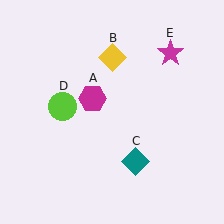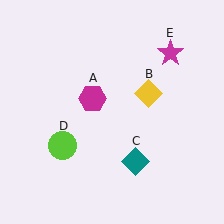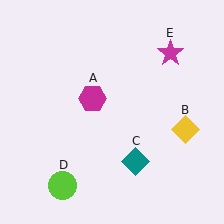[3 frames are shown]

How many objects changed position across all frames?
2 objects changed position: yellow diamond (object B), lime circle (object D).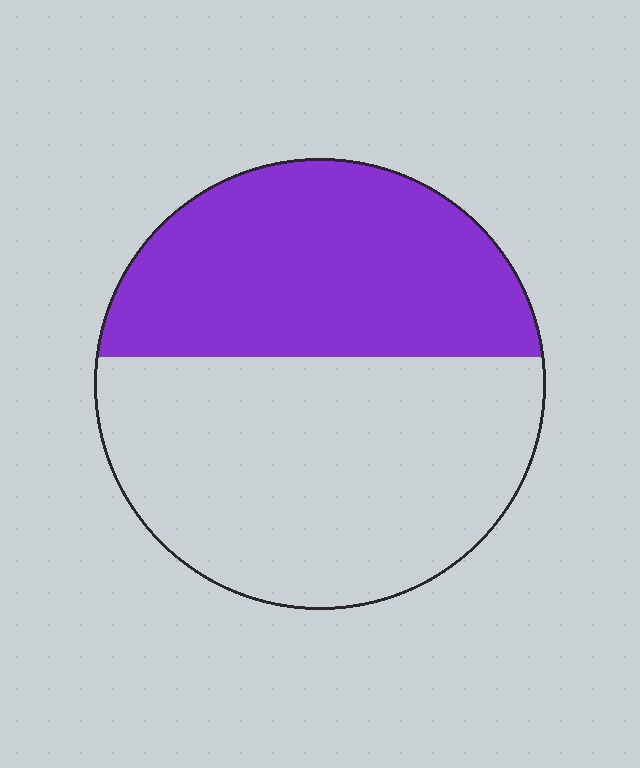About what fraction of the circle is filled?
About two fifths (2/5).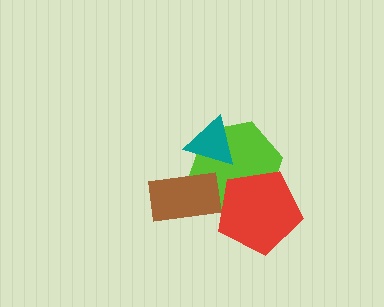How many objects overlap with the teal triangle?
1 object overlaps with the teal triangle.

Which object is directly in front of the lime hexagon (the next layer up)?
The brown rectangle is directly in front of the lime hexagon.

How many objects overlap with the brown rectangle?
1 object overlaps with the brown rectangle.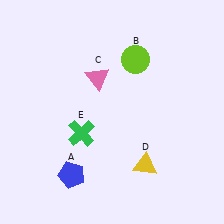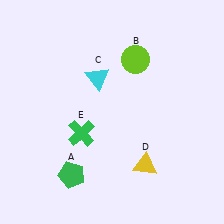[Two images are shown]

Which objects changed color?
A changed from blue to green. C changed from pink to cyan.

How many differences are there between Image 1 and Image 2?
There are 2 differences between the two images.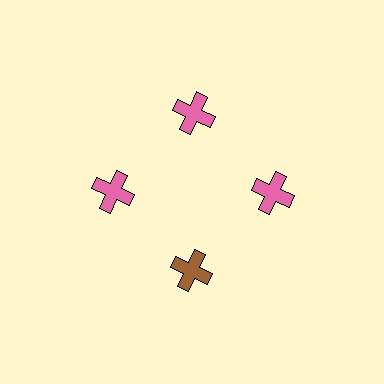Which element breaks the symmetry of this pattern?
The brown cross at roughly the 6 o'clock position breaks the symmetry. All other shapes are pink crosses.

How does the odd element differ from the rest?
It has a different color: brown instead of pink.